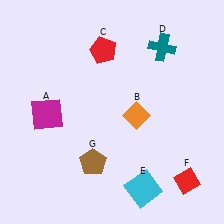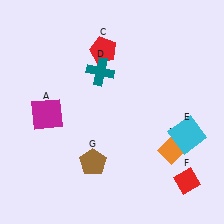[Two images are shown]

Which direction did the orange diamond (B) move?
The orange diamond (B) moved down.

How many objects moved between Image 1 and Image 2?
3 objects moved between the two images.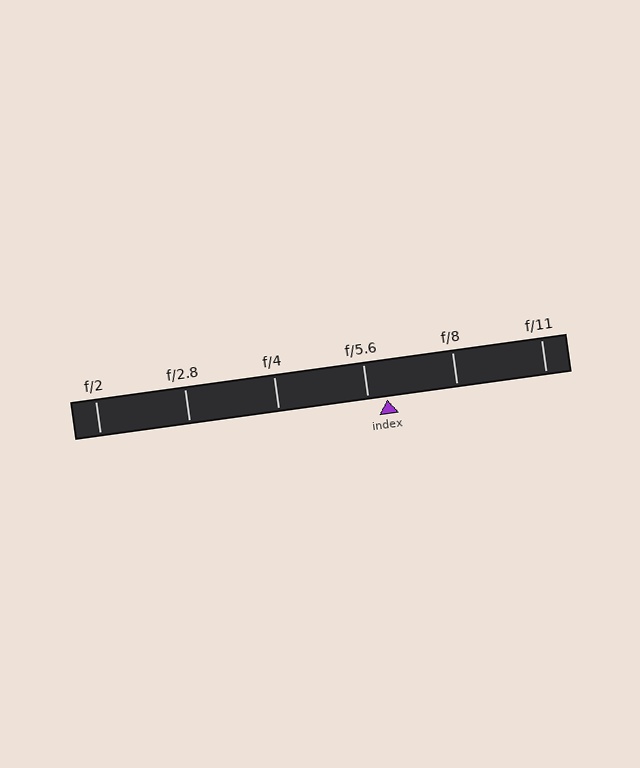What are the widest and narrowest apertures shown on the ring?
The widest aperture shown is f/2 and the narrowest is f/11.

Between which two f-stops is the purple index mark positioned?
The index mark is between f/5.6 and f/8.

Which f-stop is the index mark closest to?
The index mark is closest to f/5.6.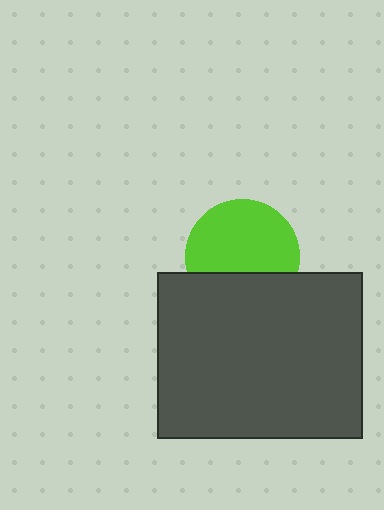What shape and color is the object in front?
The object in front is a dark gray rectangle.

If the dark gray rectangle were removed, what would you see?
You would see the complete lime circle.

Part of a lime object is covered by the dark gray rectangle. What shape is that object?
It is a circle.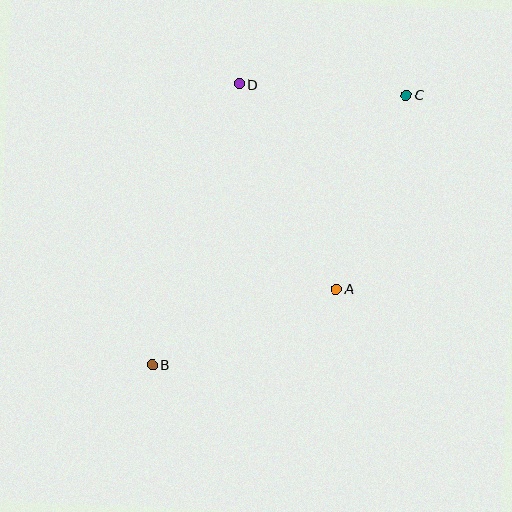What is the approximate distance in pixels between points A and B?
The distance between A and B is approximately 199 pixels.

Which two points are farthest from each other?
Points B and C are farthest from each other.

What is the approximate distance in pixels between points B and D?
The distance between B and D is approximately 294 pixels.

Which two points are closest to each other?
Points C and D are closest to each other.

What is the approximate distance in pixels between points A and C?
The distance between A and C is approximately 206 pixels.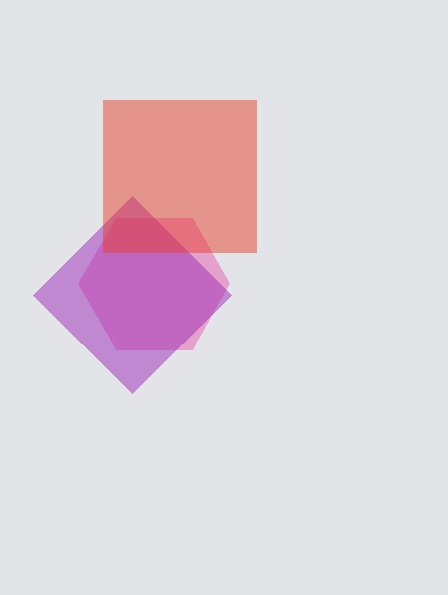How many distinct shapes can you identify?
There are 3 distinct shapes: a pink hexagon, a purple diamond, a red square.